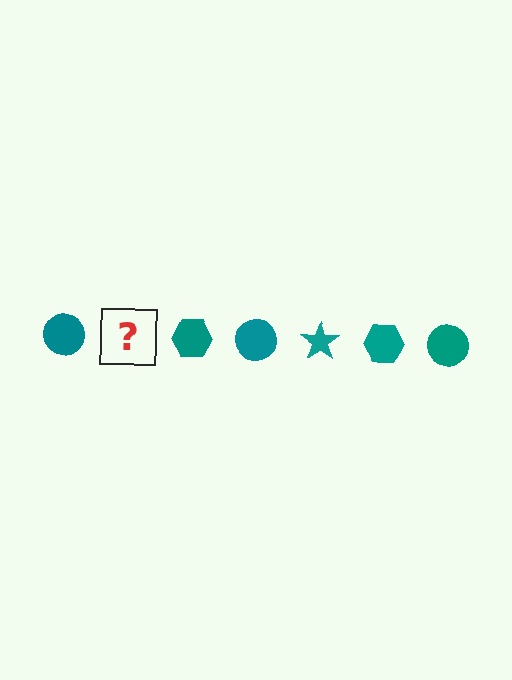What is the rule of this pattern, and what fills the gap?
The rule is that the pattern cycles through circle, star, hexagon shapes in teal. The gap should be filled with a teal star.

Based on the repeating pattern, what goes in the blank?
The blank should be a teal star.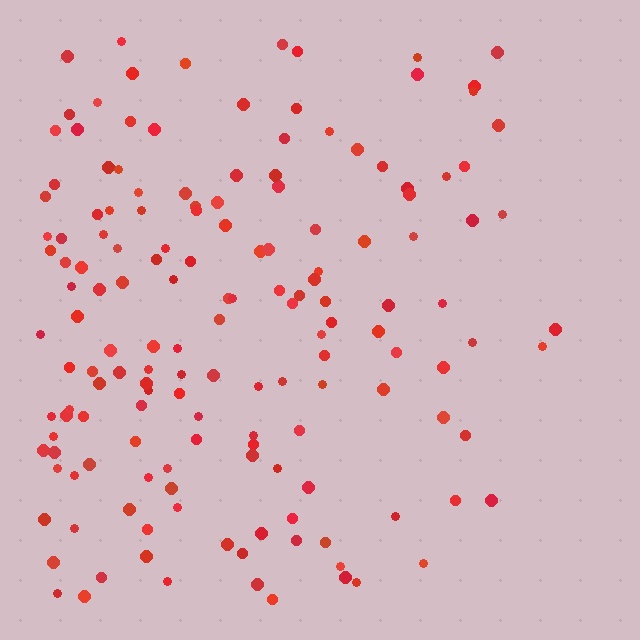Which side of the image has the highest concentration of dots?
The left.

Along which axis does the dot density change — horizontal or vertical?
Horizontal.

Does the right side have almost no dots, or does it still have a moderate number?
Still a moderate number, just noticeably fewer than the left.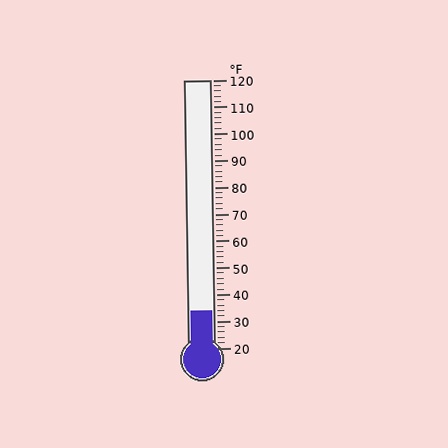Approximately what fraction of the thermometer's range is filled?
The thermometer is filled to approximately 15% of its range.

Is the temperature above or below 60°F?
The temperature is below 60°F.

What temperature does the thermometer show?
The thermometer shows approximately 34°F.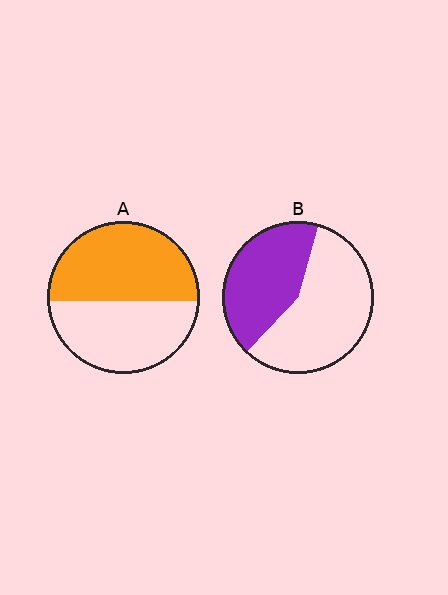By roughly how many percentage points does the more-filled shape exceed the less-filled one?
By roughly 10 percentage points (A over B).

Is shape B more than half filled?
No.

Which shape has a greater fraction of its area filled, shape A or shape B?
Shape A.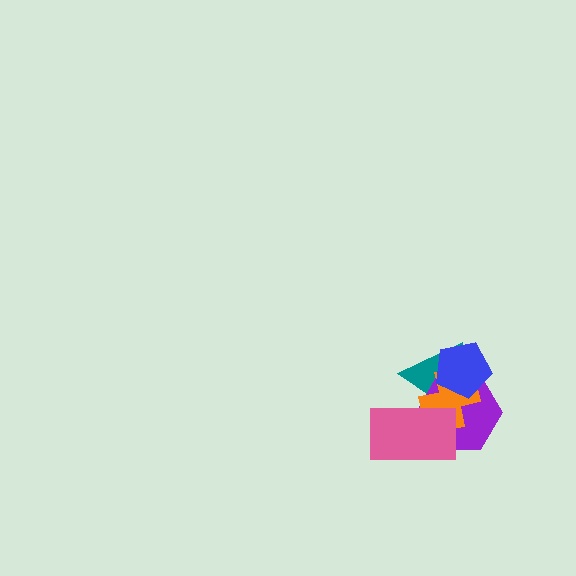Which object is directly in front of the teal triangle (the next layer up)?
The purple hexagon is directly in front of the teal triangle.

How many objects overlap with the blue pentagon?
3 objects overlap with the blue pentagon.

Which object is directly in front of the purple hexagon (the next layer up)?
The orange cross is directly in front of the purple hexagon.